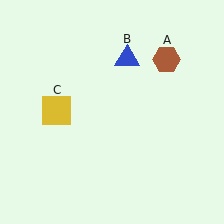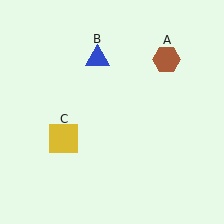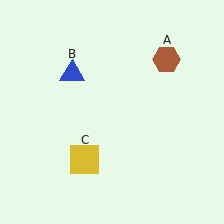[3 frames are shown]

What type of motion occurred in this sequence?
The blue triangle (object B), yellow square (object C) rotated counterclockwise around the center of the scene.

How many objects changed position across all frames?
2 objects changed position: blue triangle (object B), yellow square (object C).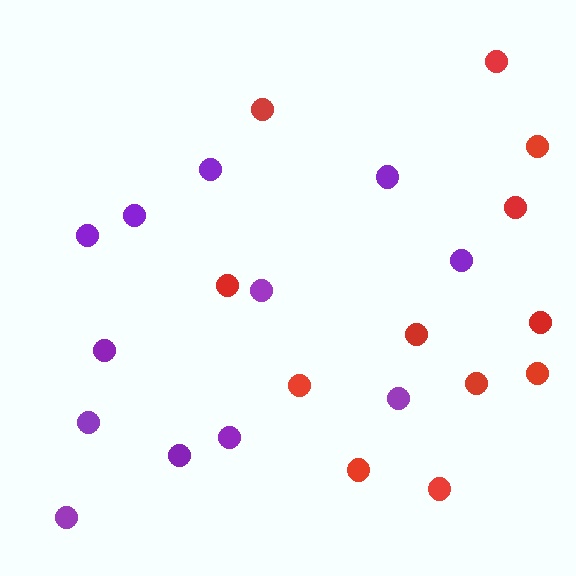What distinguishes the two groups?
There are 2 groups: one group of purple circles (12) and one group of red circles (12).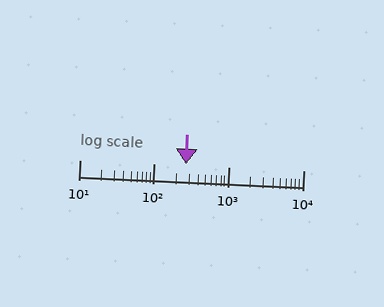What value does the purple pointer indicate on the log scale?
The pointer indicates approximately 270.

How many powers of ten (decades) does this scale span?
The scale spans 3 decades, from 10 to 10000.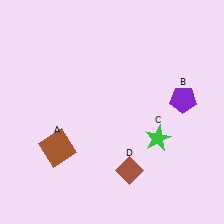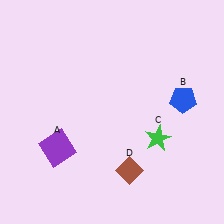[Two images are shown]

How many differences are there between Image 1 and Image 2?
There are 2 differences between the two images.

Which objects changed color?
A changed from brown to purple. B changed from purple to blue.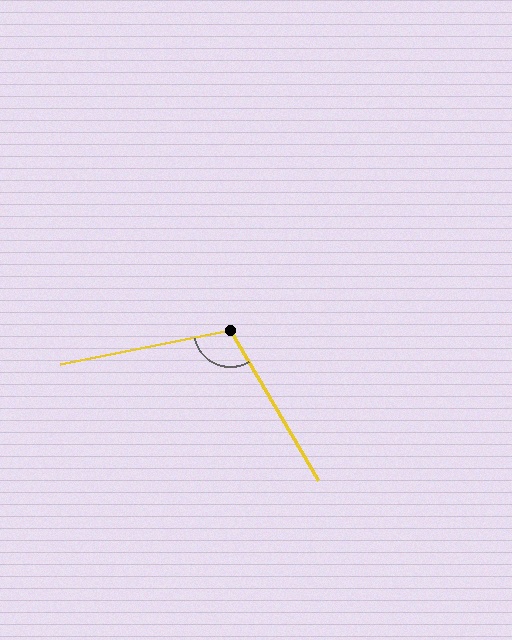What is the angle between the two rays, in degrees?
Approximately 109 degrees.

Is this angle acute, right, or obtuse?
It is obtuse.